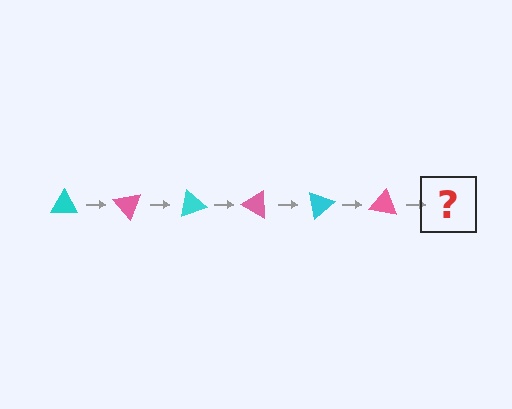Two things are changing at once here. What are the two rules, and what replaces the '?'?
The two rules are that it rotates 50 degrees each step and the color cycles through cyan and pink. The '?' should be a cyan triangle, rotated 300 degrees from the start.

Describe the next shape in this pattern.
It should be a cyan triangle, rotated 300 degrees from the start.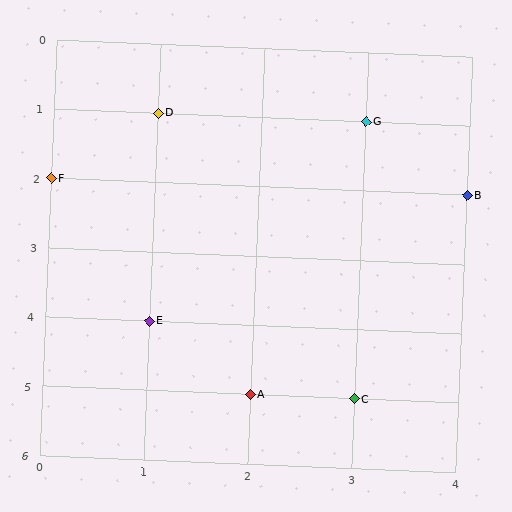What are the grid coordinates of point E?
Point E is at grid coordinates (1, 4).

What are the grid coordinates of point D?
Point D is at grid coordinates (1, 1).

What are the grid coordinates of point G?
Point G is at grid coordinates (3, 1).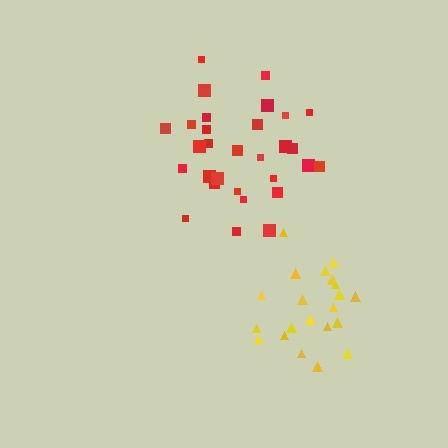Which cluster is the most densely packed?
Yellow.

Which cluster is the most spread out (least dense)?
Red.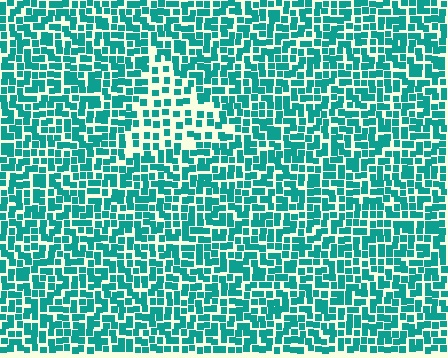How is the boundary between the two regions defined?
The boundary is defined by a change in element density (approximately 1.9x ratio). All elements are the same color, size, and shape.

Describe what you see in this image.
The image contains small teal elements arranged at two different densities. A triangle-shaped region is visible where the elements are less densely packed than the surrounding area.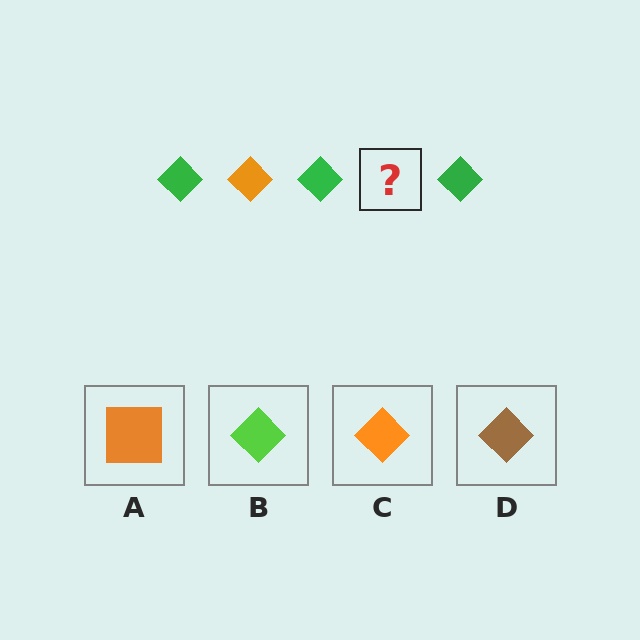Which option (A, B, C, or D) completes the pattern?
C.